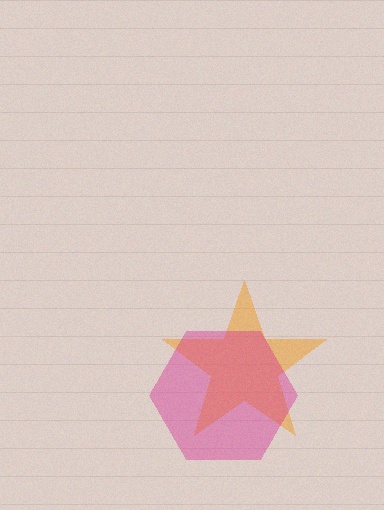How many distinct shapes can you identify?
There are 2 distinct shapes: an orange star, a magenta hexagon.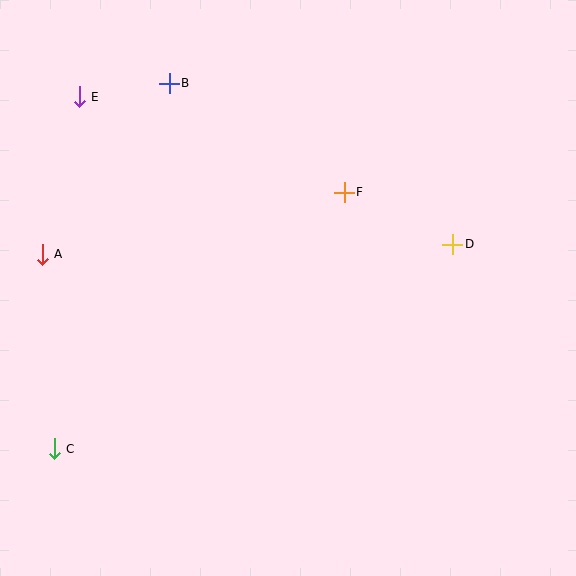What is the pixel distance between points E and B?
The distance between E and B is 91 pixels.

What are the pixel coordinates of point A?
Point A is at (42, 254).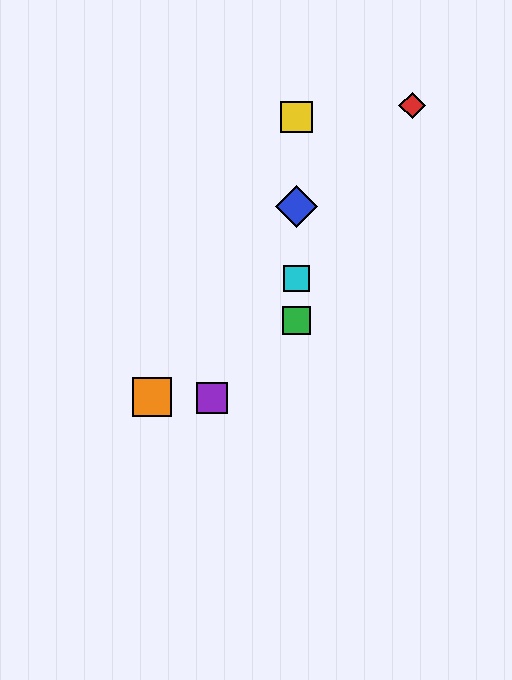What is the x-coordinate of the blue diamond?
The blue diamond is at x≈297.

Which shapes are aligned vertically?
The blue diamond, the green square, the yellow square, the cyan square are aligned vertically.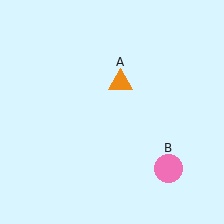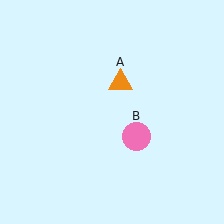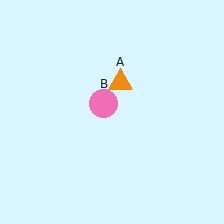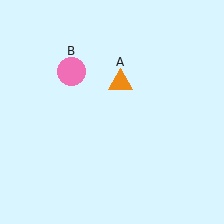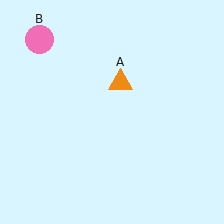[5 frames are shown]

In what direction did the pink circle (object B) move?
The pink circle (object B) moved up and to the left.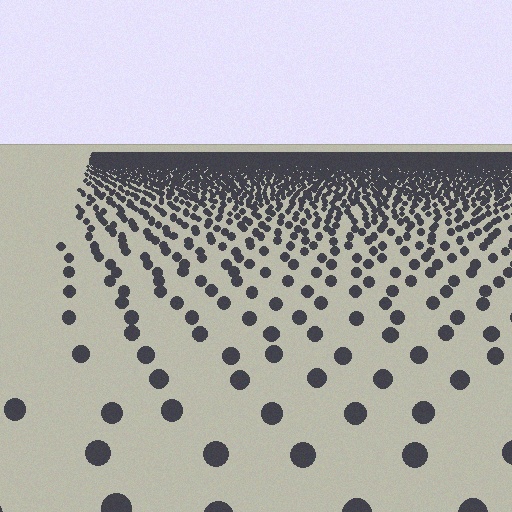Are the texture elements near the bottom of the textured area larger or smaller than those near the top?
Larger. Near the bottom, elements are closer to the viewer and appear at a bigger on-screen size.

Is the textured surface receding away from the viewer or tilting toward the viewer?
The surface is receding away from the viewer. Texture elements get smaller and denser toward the top.